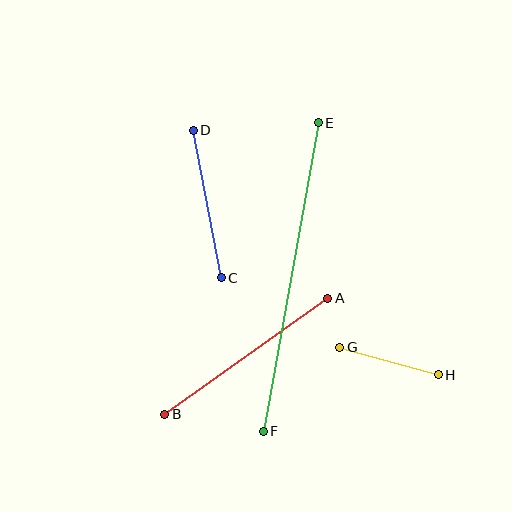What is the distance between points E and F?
The distance is approximately 314 pixels.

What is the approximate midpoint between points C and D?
The midpoint is at approximately (207, 204) pixels.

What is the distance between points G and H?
The distance is approximately 102 pixels.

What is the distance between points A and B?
The distance is approximately 200 pixels.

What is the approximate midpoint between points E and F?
The midpoint is at approximately (291, 277) pixels.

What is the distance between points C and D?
The distance is approximately 150 pixels.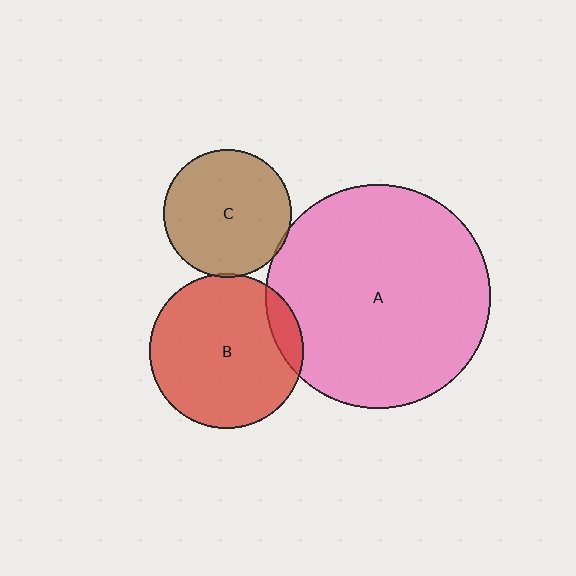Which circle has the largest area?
Circle A (pink).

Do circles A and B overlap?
Yes.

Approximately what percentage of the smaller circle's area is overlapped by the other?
Approximately 10%.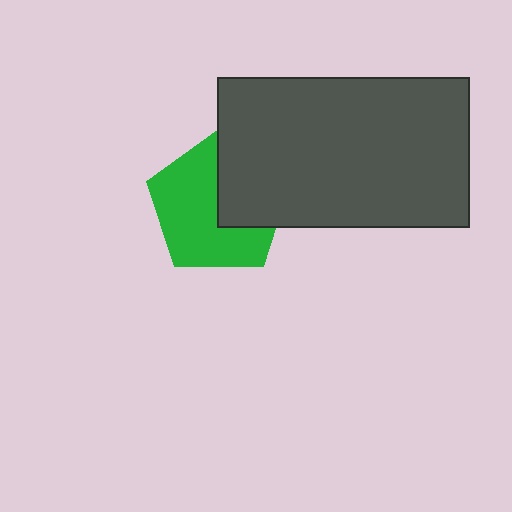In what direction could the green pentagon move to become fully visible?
The green pentagon could move left. That would shift it out from behind the dark gray rectangle entirely.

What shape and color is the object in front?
The object in front is a dark gray rectangle.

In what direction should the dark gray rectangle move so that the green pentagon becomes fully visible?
The dark gray rectangle should move right. That is the shortest direction to clear the overlap and leave the green pentagon fully visible.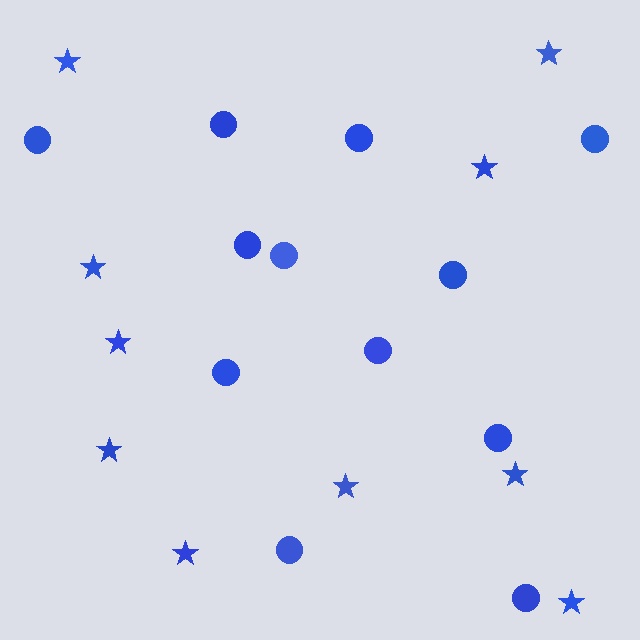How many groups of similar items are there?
There are 2 groups: one group of circles (12) and one group of stars (10).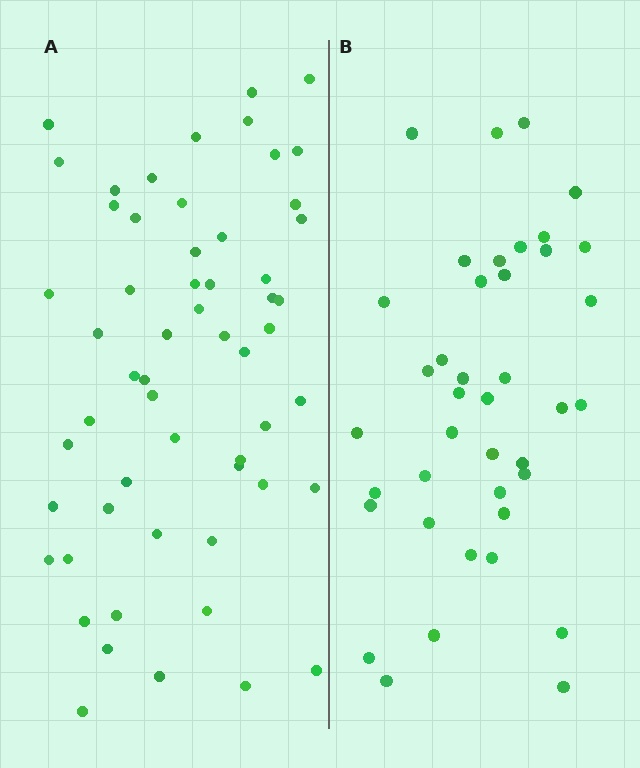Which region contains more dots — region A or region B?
Region A (the left region) has more dots.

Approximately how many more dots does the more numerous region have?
Region A has approximately 15 more dots than region B.